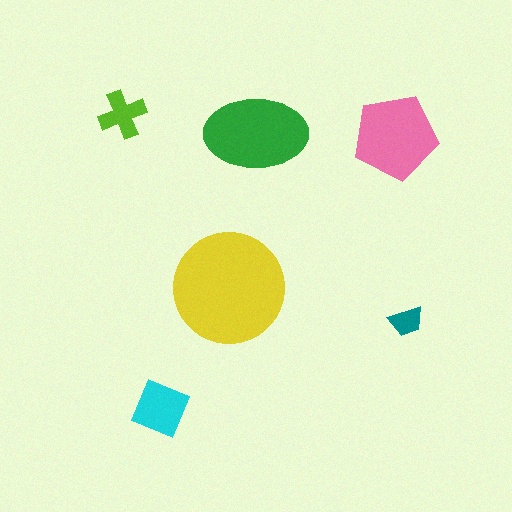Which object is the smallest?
The teal trapezoid.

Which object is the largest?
The yellow circle.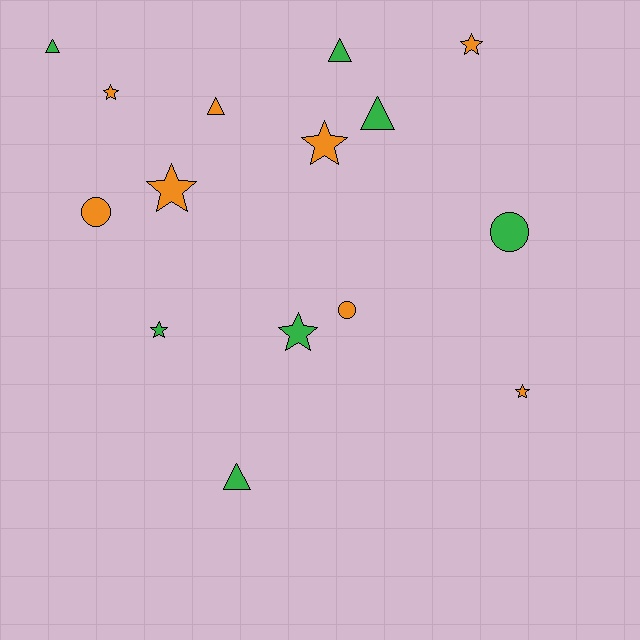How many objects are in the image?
There are 15 objects.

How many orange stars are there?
There are 5 orange stars.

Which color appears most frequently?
Orange, with 8 objects.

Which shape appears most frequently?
Star, with 7 objects.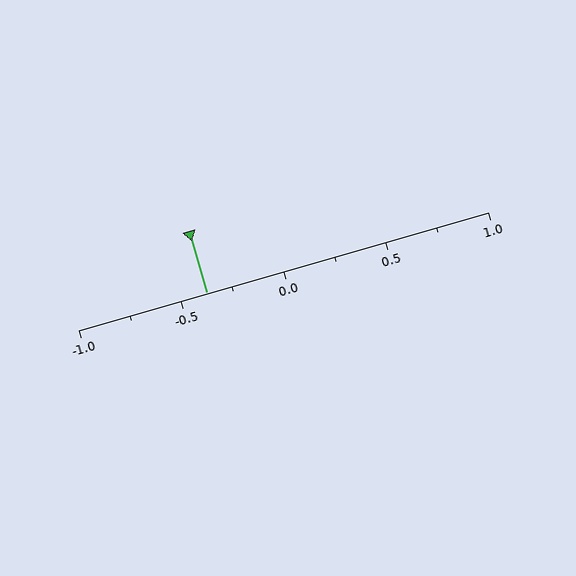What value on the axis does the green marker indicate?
The marker indicates approximately -0.38.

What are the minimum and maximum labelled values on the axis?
The axis runs from -1.0 to 1.0.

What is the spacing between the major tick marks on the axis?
The major ticks are spaced 0.5 apart.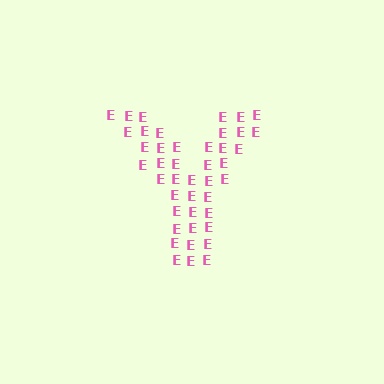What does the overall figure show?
The overall figure shows the letter Y.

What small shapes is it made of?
It is made of small letter E's.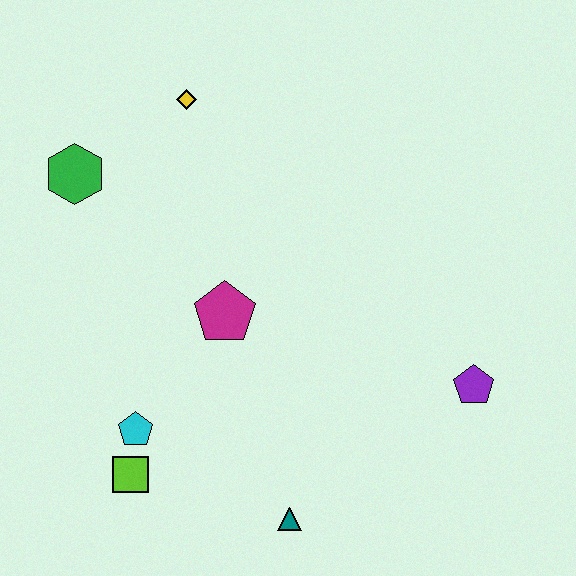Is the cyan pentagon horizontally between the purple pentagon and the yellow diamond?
No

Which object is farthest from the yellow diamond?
The teal triangle is farthest from the yellow diamond.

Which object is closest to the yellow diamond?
The green hexagon is closest to the yellow diamond.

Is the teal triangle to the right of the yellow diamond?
Yes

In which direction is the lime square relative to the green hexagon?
The lime square is below the green hexagon.